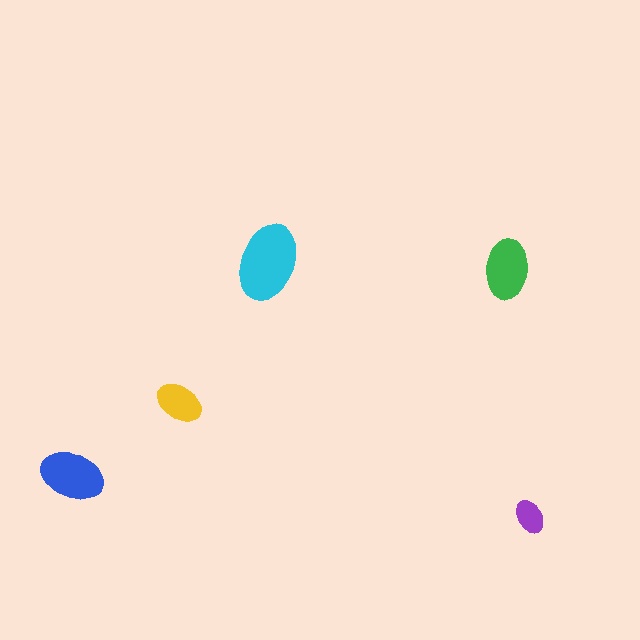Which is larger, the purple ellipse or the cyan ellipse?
The cyan one.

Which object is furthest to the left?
The blue ellipse is leftmost.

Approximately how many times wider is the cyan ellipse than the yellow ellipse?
About 1.5 times wider.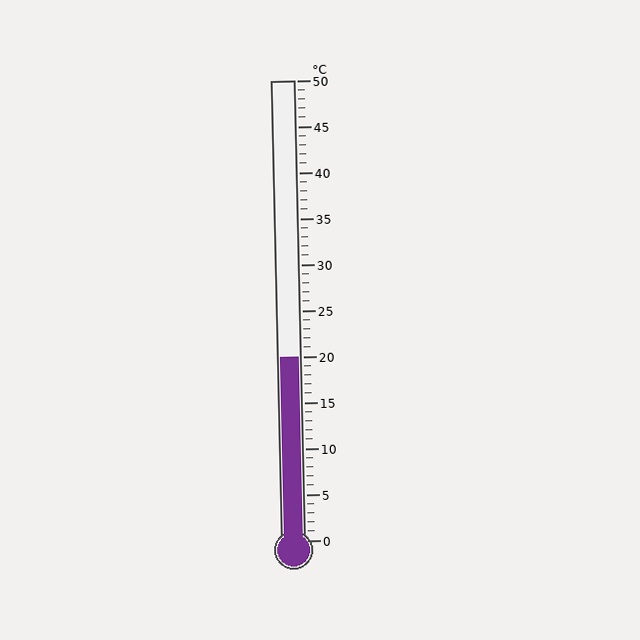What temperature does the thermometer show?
The thermometer shows approximately 20°C.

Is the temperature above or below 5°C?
The temperature is above 5°C.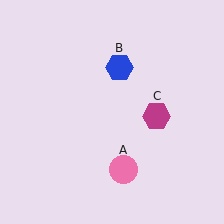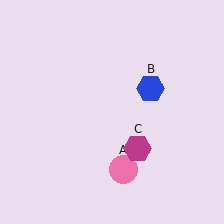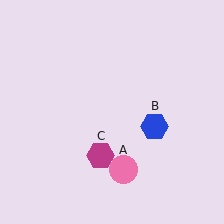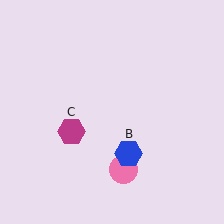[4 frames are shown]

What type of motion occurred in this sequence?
The blue hexagon (object B), magenta hexagon (object C) rotated clockwise around the center of the scene.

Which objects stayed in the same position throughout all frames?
Pink circle (object A) remained stationary.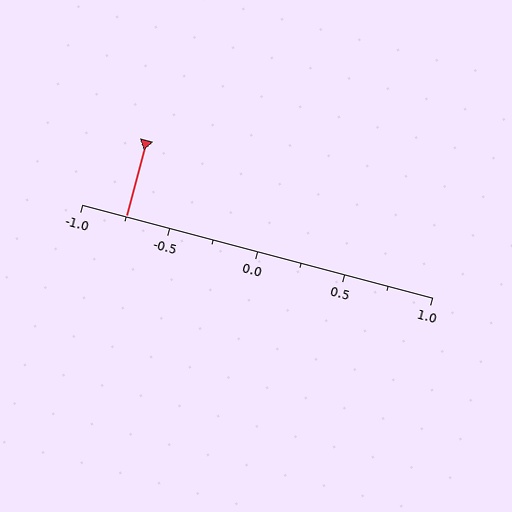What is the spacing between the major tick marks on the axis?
The major ticks are spaced 0.5 apart.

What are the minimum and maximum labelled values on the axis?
The axis runs from -1.0 to 1.0.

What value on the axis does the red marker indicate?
The marker indicates approximately -0.75.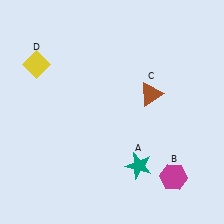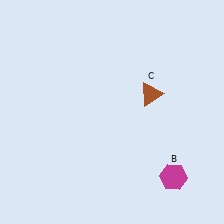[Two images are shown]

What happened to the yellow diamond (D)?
The yellow diamond (D) was removed in Image 2. It was in the top-left area of Image 1.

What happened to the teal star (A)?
The teal star (A) was removed in Image 2. It was in the bottom-right area of Image 1.